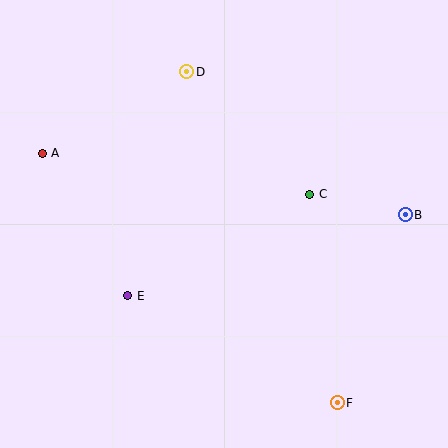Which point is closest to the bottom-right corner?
Point F is closest to the bottom-right corner.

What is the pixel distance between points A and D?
The distance between A and D is 166 pixels.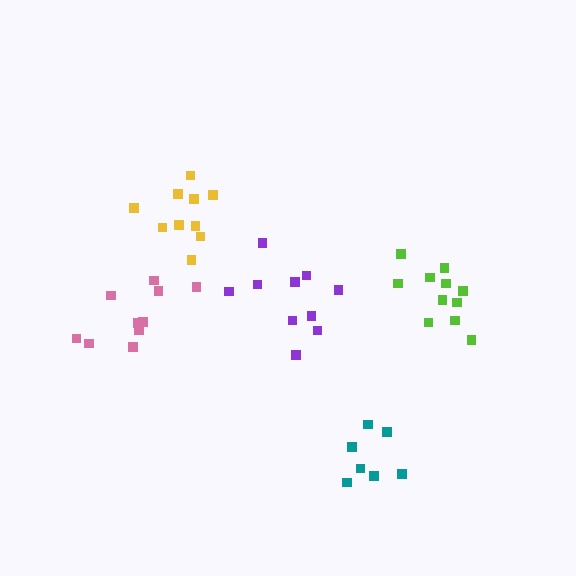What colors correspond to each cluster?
The clusters are colored: teal, yellow, lime, purple, pink.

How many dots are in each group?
Group 1: 7 dots, Group 2: 10 dots, Group 3: 11 dots, Group 4: 10 dots, Group 5: 10 dots (48 total).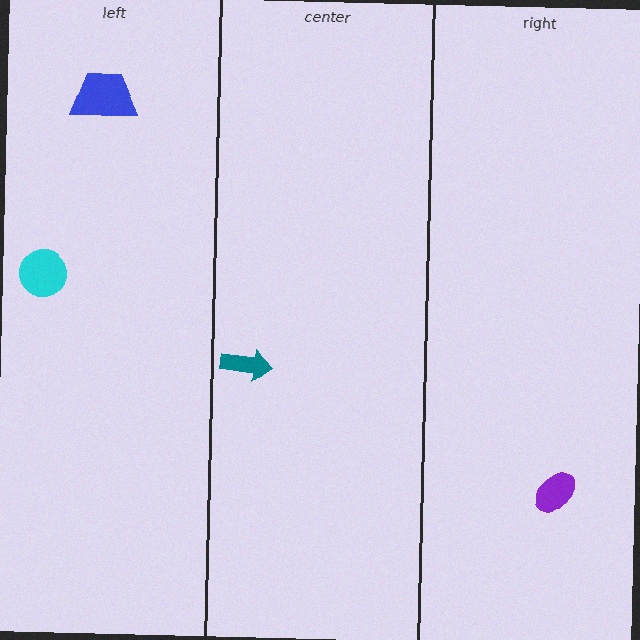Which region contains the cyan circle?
The left region.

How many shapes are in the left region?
2.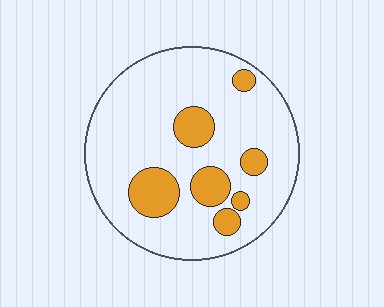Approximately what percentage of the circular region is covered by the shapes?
Approximately 20%.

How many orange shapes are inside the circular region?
7.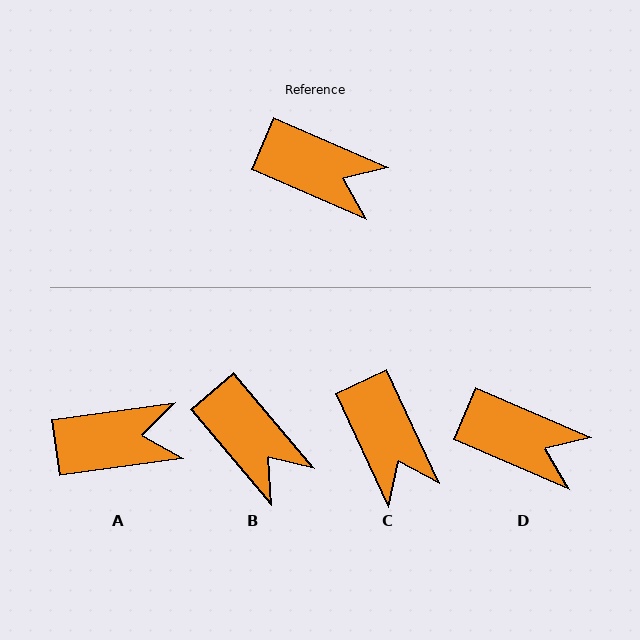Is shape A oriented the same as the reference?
No, it is off by about 31 degrees.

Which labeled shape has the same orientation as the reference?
D.